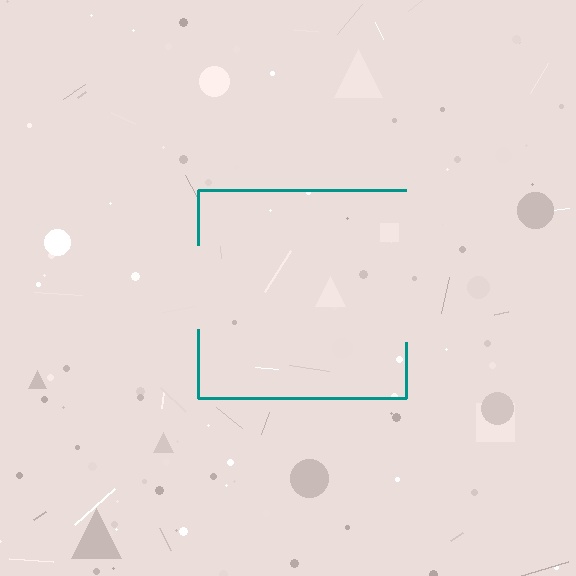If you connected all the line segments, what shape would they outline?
They would outline a square.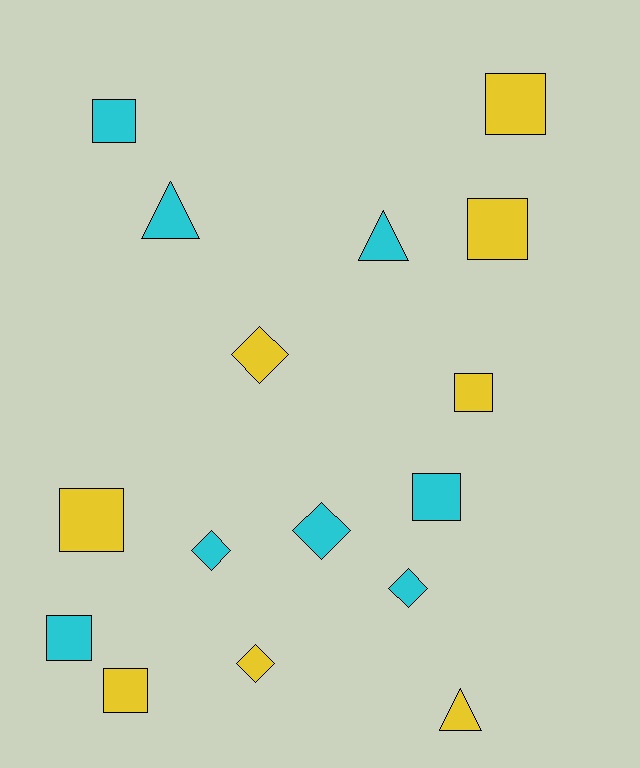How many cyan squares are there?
There are 3 cyan squares.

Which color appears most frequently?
Yellow, with 8 objects.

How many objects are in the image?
There are 16 objects.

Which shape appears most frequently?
Square, with 8 objects.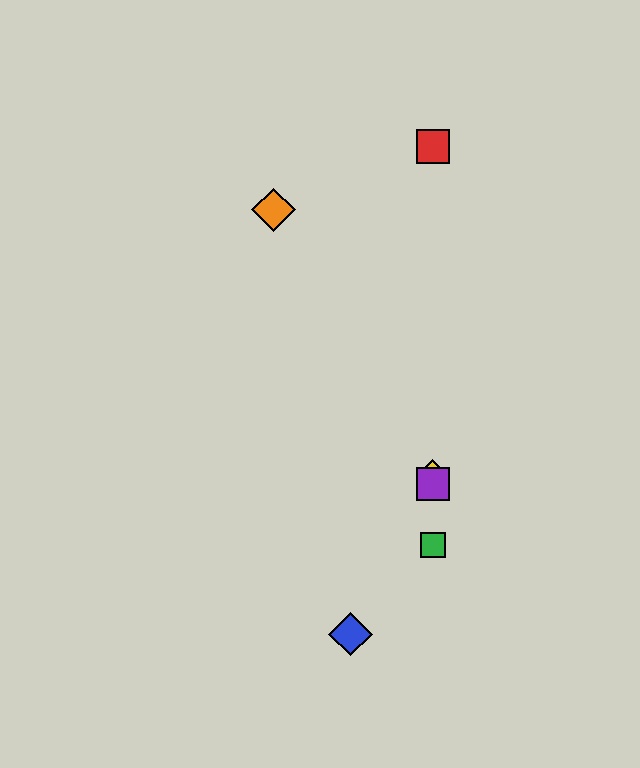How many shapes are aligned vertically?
4 shapes (the red square, the green square, the yellow diamond, the purple square) are aligned vertically.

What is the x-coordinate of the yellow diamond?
The yellow diamond is at x≈433.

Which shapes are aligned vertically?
The red square, the green square, the yellow diamond, the purple square are aligned vertically.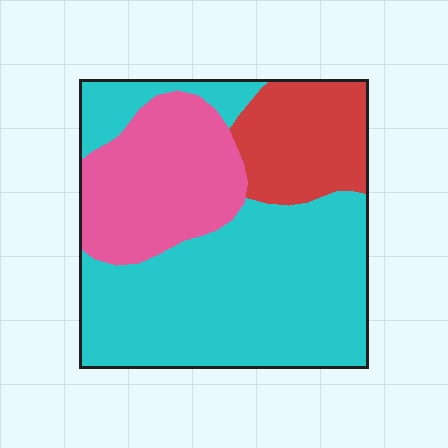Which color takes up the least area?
Red, at roughly 20%.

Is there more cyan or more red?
Cyan.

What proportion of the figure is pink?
Pink covers about 25% of the figure.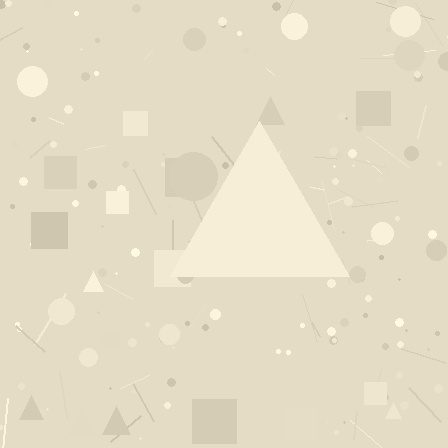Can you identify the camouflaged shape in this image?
The camouflaged shape is a triangle.